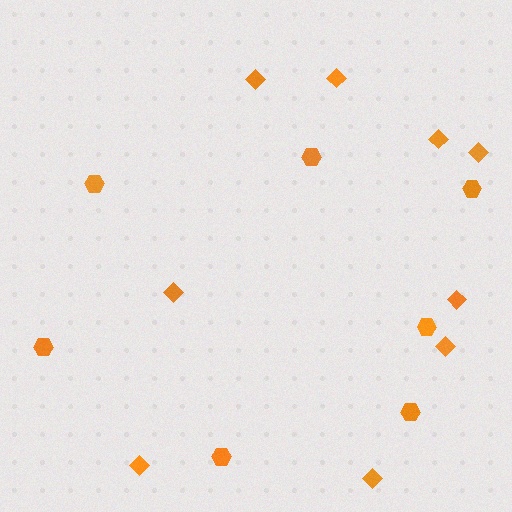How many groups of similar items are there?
There are 2 groups: one group of hexagons (7) and one group of diamonds (9).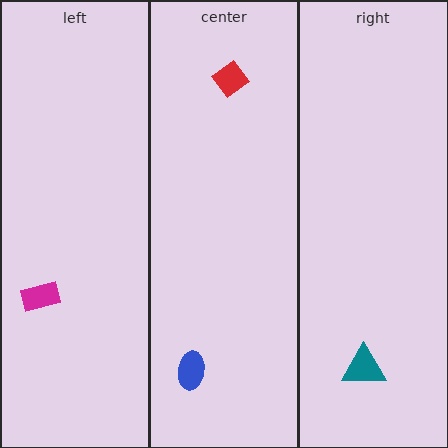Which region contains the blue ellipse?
The center region.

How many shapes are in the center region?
2.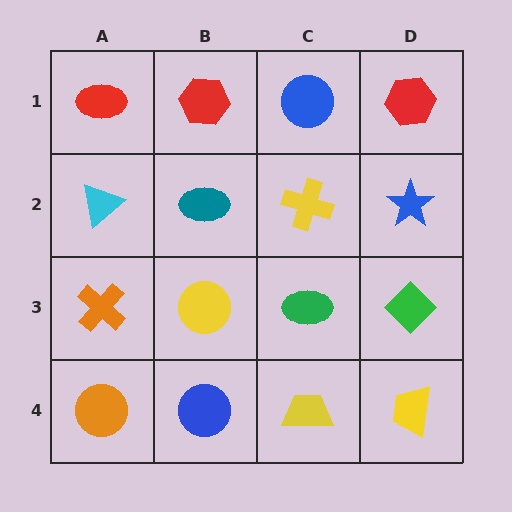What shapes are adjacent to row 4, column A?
An orange cross (row 3, column A), a blue circle (row 4, column B).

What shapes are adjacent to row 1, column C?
A yellow cross (row 2, column C), a red hexagon (row 1, column B), a red hexagon (row 1, column D).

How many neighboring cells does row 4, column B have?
3.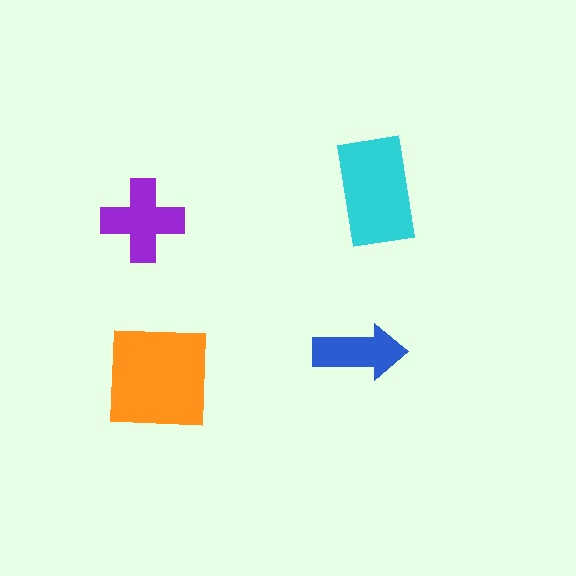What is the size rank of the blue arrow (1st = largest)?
4th.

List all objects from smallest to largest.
The blue arrow, the purple cross, the cyan rectangle, the orange square.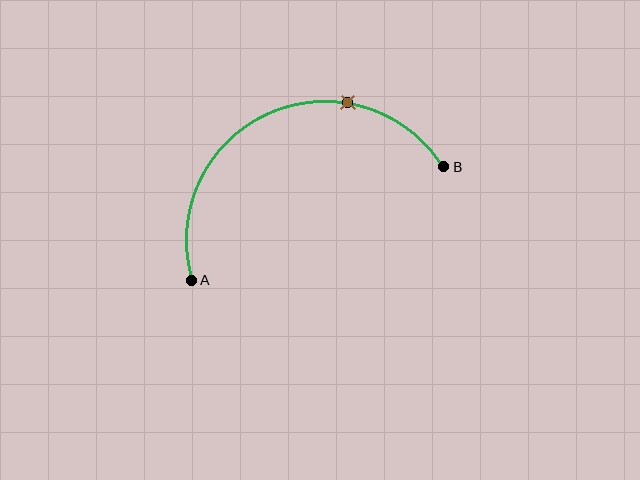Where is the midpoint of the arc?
The arc midpoint is the point on the curve farthest from the straight line joining A and B. It sits above that line.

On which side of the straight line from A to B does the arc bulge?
The arc bulges above the straight line connecting A and B.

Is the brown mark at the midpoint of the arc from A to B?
No. The brown mark lies on the arc but is closer to endpoint B. The arc midpoint would be at the point on the curve equidistant along the arc from both A and B.